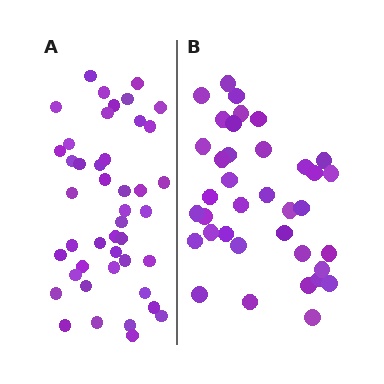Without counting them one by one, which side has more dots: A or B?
Region A (the left region) has more dots.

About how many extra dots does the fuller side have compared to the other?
Region A has roughly 8 or so more dots than region B.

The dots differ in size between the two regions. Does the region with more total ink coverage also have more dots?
No. Region B has more total ink coverage because its dots are larger, but region A actually contains more individual dots. Total area can be misleading — the number of items is what matters here.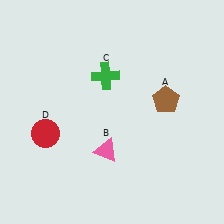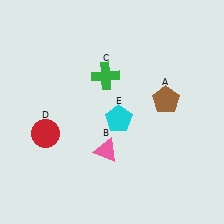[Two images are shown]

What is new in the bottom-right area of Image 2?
A cyan pentagon (E) was added in the bottom-right area of Image 2.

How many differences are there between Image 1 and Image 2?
There is 1 difference between the two images.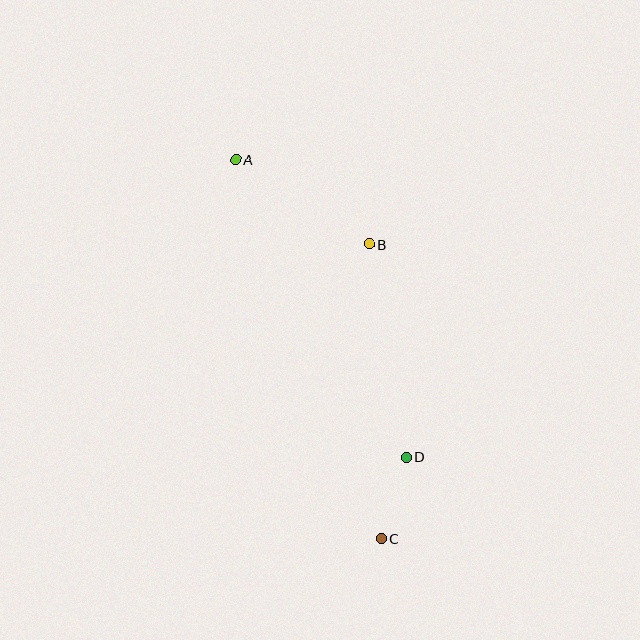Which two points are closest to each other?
Points C and D are closest to each other.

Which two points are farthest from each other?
Points A and C are farthest from each other.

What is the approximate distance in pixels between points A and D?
The distance between A and D is approximately 342 pixels.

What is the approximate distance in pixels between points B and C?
The distance between B and C is approximately 295 pixels.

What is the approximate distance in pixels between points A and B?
The distance between A and B is approximately 158 pixels.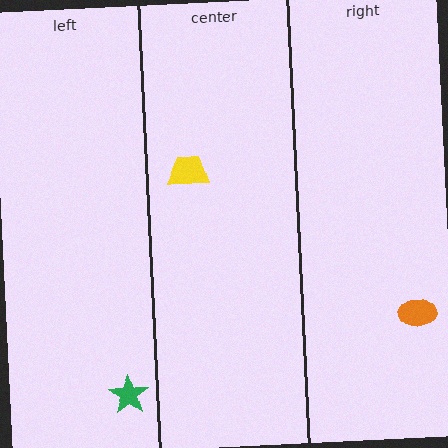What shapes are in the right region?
The orange ellipse.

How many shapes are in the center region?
1.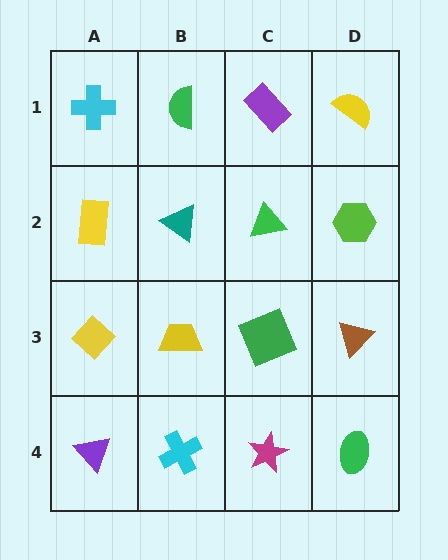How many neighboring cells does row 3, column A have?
3.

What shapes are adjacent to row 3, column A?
A yellow rectangle (row 2, column A), a purple triangle (row 4, column A), a yellow trapezoid (row 3, column B).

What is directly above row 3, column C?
A green triangle.